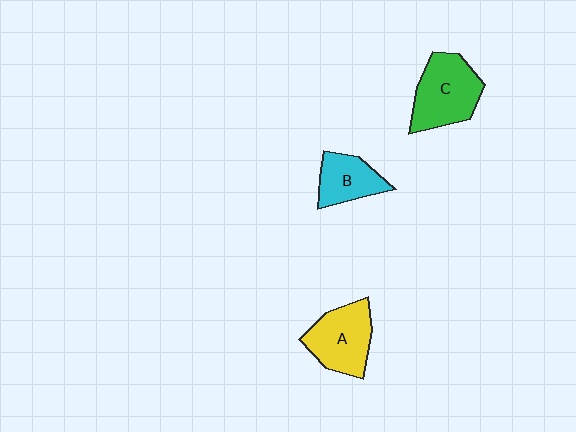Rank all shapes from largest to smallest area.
From largest to smallest: C (green), A (yellow), B (cyan).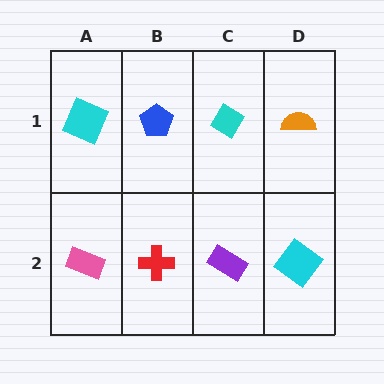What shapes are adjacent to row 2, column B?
A blue pentagon (row 1, column B), a pink rectangle (row 2, column A), a purple rectangle (row 2, column C).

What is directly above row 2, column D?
An orange semicircle.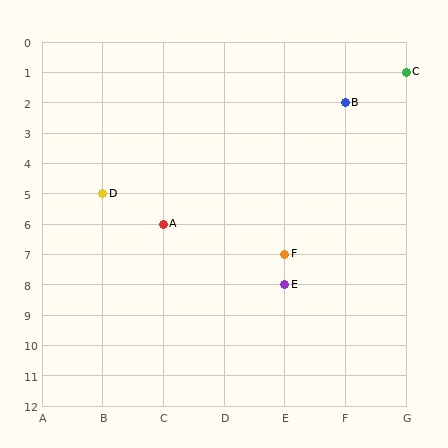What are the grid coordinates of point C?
Point C is at grid coordinates (G, 1).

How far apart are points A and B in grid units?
Points A and B are 3 columns and 4 rows apart (about 5.0 grid units diagonally).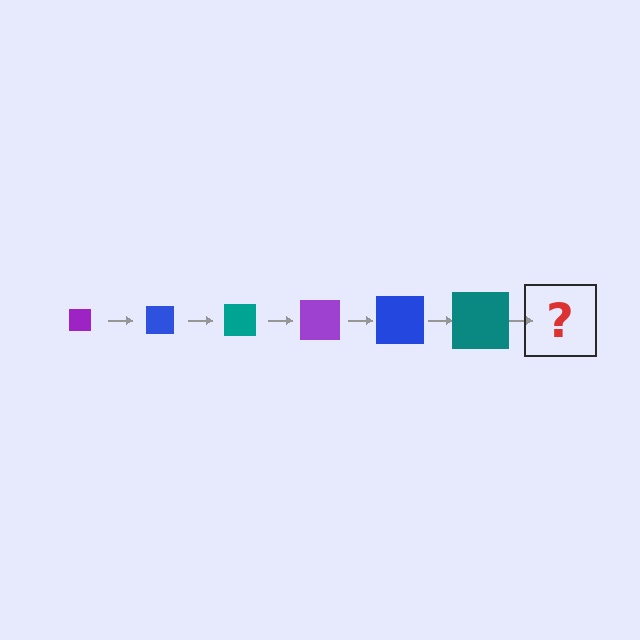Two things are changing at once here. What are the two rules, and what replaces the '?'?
The two rules are that the square grows larger each step and the color cycles through purple, blue, and teal. The '?' should be a purple square, larger than the previous one.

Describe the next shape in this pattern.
It should be a purple square, larger than the previous one.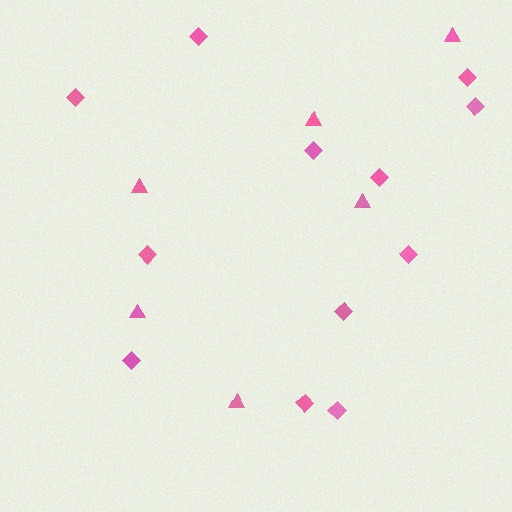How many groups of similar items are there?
There are 2 groups: one group of diamonds (12) and one group of triangles (6).